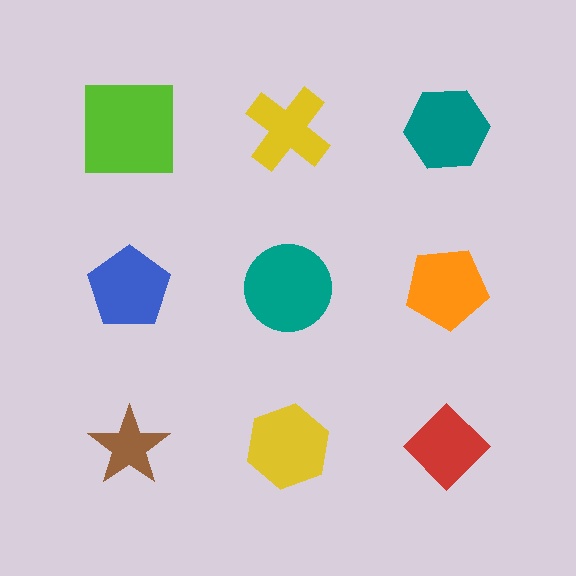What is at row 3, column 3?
A red diamond.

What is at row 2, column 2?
A teal circle.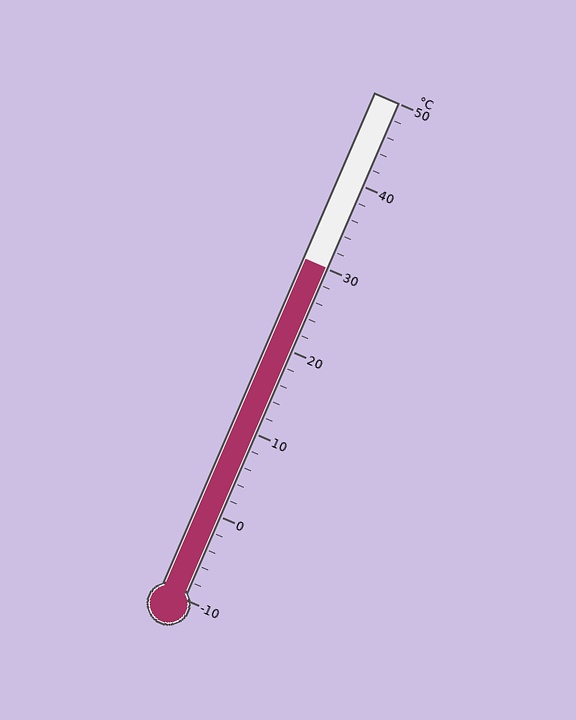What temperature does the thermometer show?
The thermometer shows approximately 30°C.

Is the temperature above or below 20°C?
The temperature is above 20°C.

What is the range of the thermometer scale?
The thermometer scale ranges from -10°C to 50°C.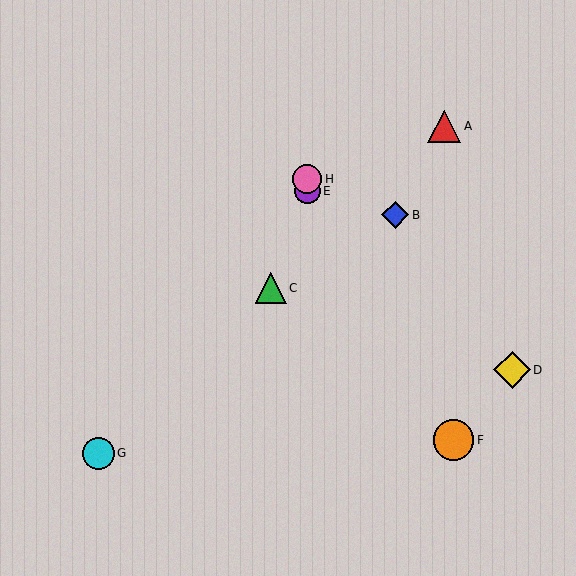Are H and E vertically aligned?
Yes, both are at x≈307.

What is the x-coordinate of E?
Object E is at x≈307.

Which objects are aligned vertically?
Objects E, H are aligned vertically.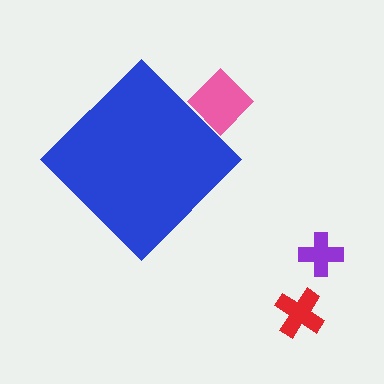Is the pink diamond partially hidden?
Yes, the pink diamond is partially hidden behind the blue diamond.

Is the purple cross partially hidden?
No, the purple cross is fully visible.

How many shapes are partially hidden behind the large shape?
1 shape is partially hidden.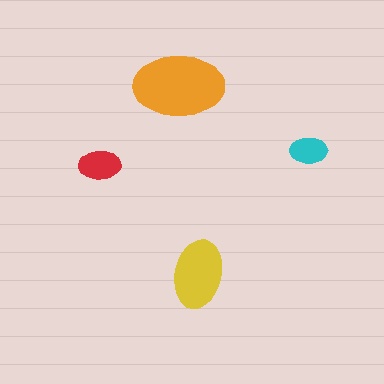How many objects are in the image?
There are 4 objects in the image.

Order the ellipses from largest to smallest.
the orange one, the yellow one, the red one, the cyan one.